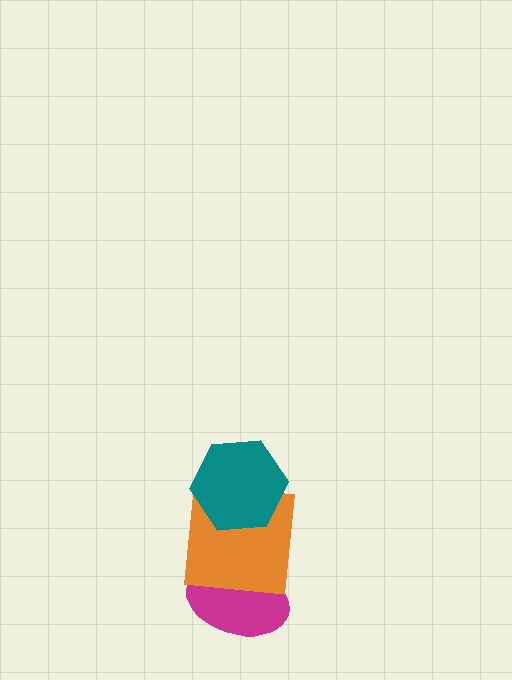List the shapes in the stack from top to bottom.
From top to bottom: the teal hexagon, the orange square, the magenta ellipse.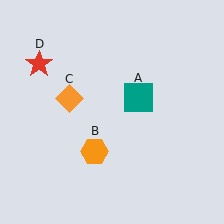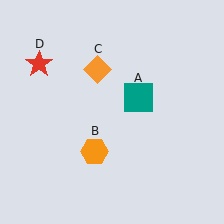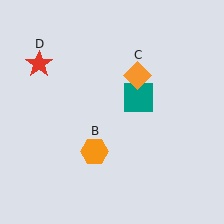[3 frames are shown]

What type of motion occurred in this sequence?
The orange diamond (object C) rotated clockwise around the center of the scene.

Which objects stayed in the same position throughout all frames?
Teal square (object A) and orange hexagon (object B) and red star (object D) remained stationary.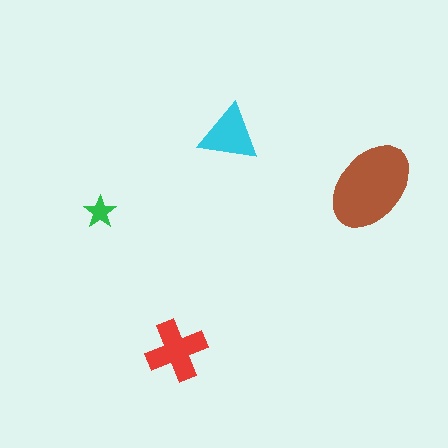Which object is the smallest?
The green star.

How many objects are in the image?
There are 4 objects in the image.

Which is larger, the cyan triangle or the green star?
The cyan triangle.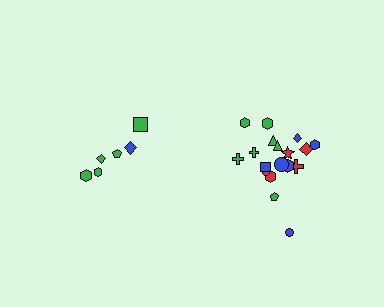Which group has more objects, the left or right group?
The right group.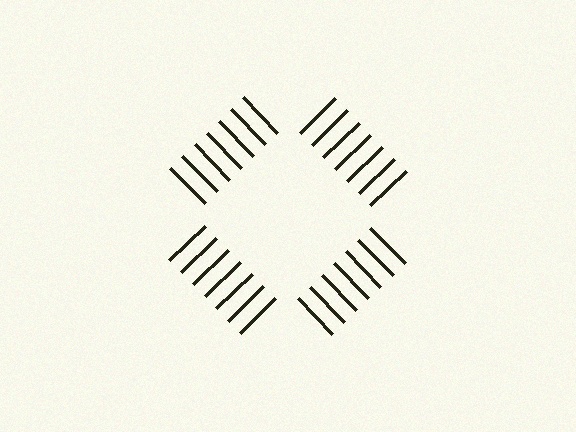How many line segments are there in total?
28 — 7 along each of the 4 edges.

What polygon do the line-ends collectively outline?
An illusory square — the line segments terminate on its edges but no continuous stroke is drawn.